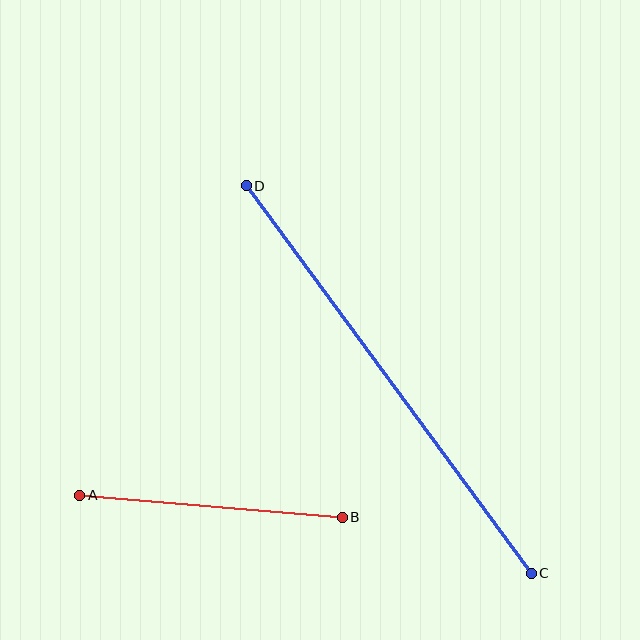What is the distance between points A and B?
The distance is approximately 264 pixels.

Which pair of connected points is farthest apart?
Points C and D are farthest apart.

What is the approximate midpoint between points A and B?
The midpoint is at approximately (211, 506) pixels.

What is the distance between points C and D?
The distance is approximately 481 pixels.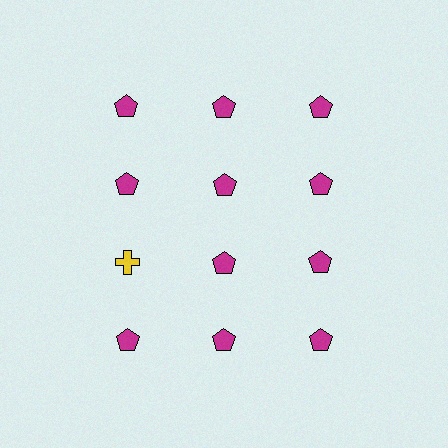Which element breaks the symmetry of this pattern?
The yellow cross in the third row, leftmost column breaks the symmetry. All other shapes are magenta pentagons.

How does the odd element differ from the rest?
It differs in both color (yellow instead of magenta) and shape (cross instead of pentagon).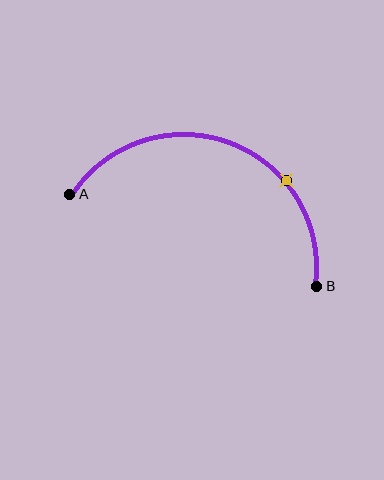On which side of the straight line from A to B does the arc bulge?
The arc bulges above the straight line connecting A and B.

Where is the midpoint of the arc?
The arc midpoint is the point on the curve farthest from the straight line joining A and B. It sits above that line.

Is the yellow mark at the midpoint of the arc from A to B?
No. The yellow mark lies on the arc but is closer to endpoint B. The arc midpoint would be at the point on the curve equidistant along the arc from both A and B.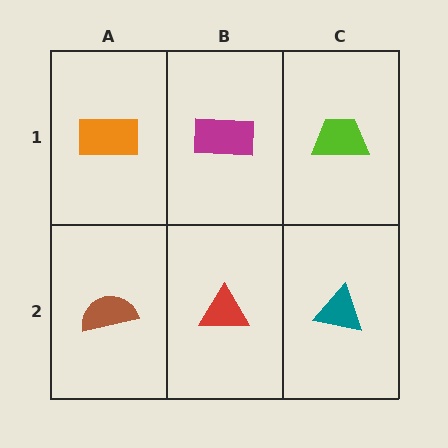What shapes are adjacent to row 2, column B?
A magenta rectangle (row 1, column B), a brown semicircle (row 2, column A), a teal triangle (row 2, column C).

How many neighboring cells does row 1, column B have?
3.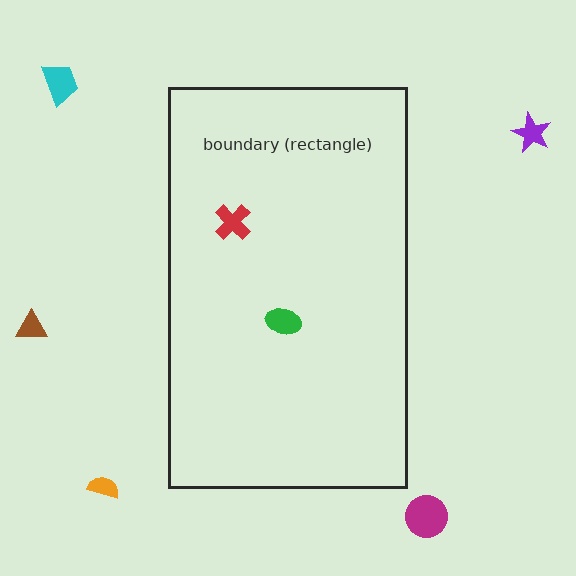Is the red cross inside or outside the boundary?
Inside.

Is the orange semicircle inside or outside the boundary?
Outside.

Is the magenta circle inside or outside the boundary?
Outside.